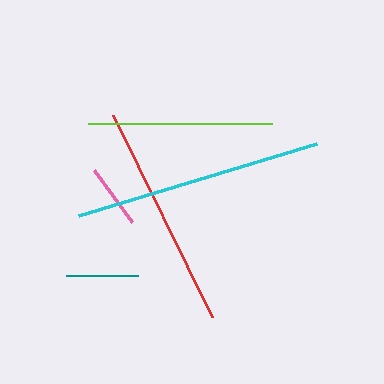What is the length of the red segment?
The red segment is approximately 225 pixels long.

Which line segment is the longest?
The cyan line is the longest at approximately 249 pixels.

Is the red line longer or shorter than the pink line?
The red line is longer than the pink line.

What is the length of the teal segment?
The teal segment is approximately 73 pixels long.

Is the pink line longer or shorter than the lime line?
The lime line is longer than the pink line.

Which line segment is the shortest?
The pink line is the shortest at approximately 65 pixels.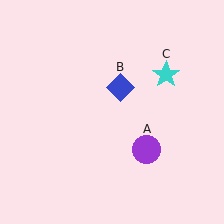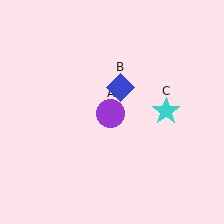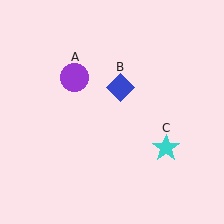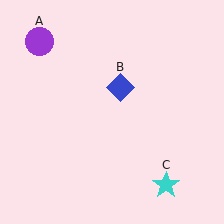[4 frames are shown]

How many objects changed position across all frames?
2 objects changed position: purple circle (object A), cyan star (object C).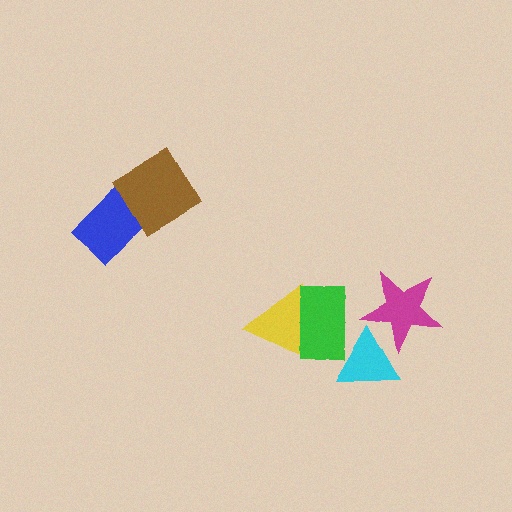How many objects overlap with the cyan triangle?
2 objects overlap with the cyan triangle.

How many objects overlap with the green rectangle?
2 objects overlap with the green rectangle.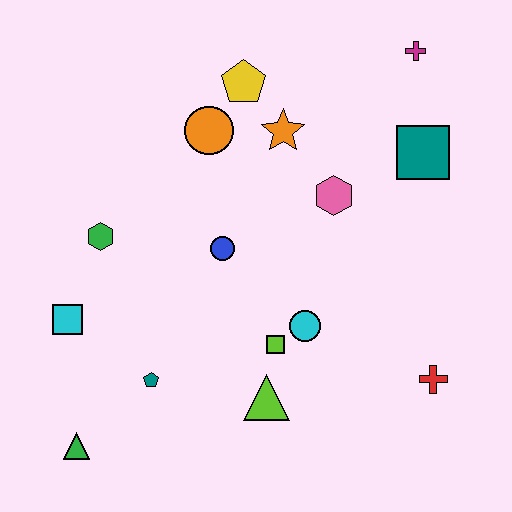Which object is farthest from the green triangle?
The magenta cross is farthest from the green triangle.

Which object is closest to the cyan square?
The green hexagon is closest to the cyan square.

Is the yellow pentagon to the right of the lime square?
No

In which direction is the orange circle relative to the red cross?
The orange circle is above the red cross.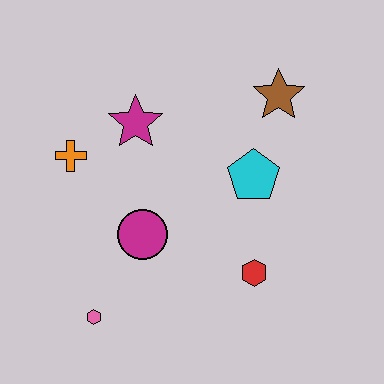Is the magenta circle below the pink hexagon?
No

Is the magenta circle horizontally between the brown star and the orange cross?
Yes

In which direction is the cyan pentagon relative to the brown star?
The cyan pentagon is below the brown star.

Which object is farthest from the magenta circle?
The brown star is farthest from the magenta circle.